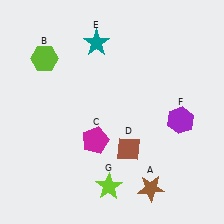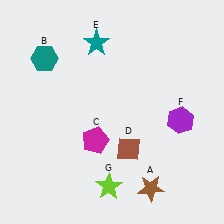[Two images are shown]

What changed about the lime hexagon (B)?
In Image 1, B is lime. In Image 2, it changed to teal.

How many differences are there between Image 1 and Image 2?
There is 1 difference between the two images.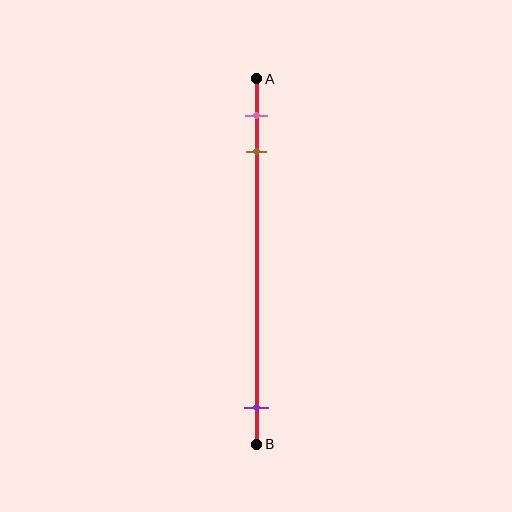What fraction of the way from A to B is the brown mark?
The brown mark is approximately 20% (0.2) of the way from A to B.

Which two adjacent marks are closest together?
The pink and brown marks are the closest adjacent pair.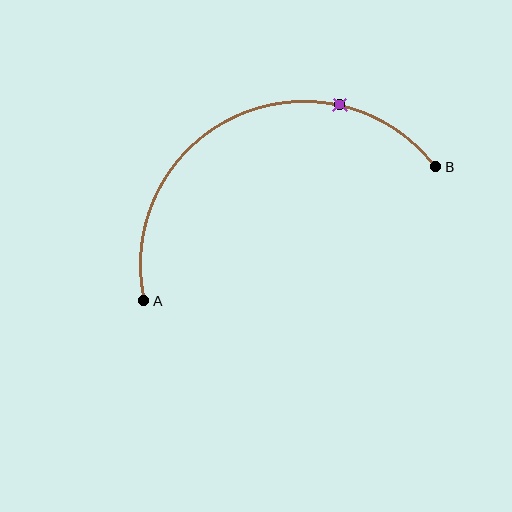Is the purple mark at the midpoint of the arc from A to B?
No. The purple mark lies on the arc but is closer to endpoint B. The arc midpoint would be at the point on the curve equidistant along the arc from both A and B.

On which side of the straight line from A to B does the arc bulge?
The arc bulges above the straight line connecting A and B.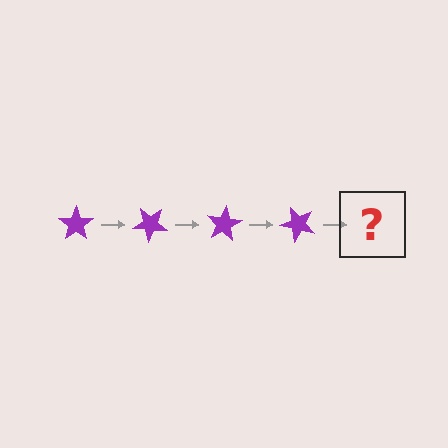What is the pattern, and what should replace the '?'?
The pattern is that the star rotates 40 degrees each step. The '?' should be a purple star rotated 160 degrees.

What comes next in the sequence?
The next element should be a purple star rotated 160 degrees.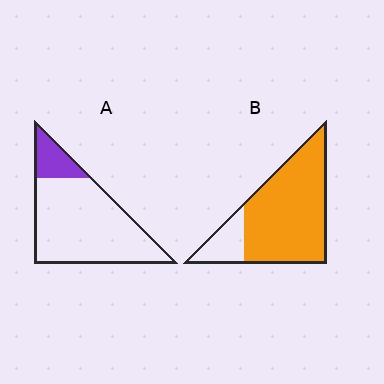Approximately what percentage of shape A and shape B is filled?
A is approximately 15% and B is approximately 80%.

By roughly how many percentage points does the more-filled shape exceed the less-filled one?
By roughly 65 percentage points (B over A).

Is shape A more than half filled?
No.